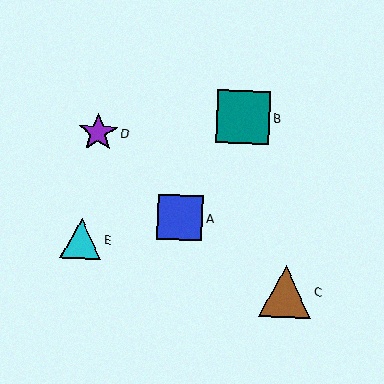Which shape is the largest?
The teal square (labeled B) is the largest.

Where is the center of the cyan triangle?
The center of the cyan triangle is at (81, 239).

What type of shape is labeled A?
Shape A is a blue square.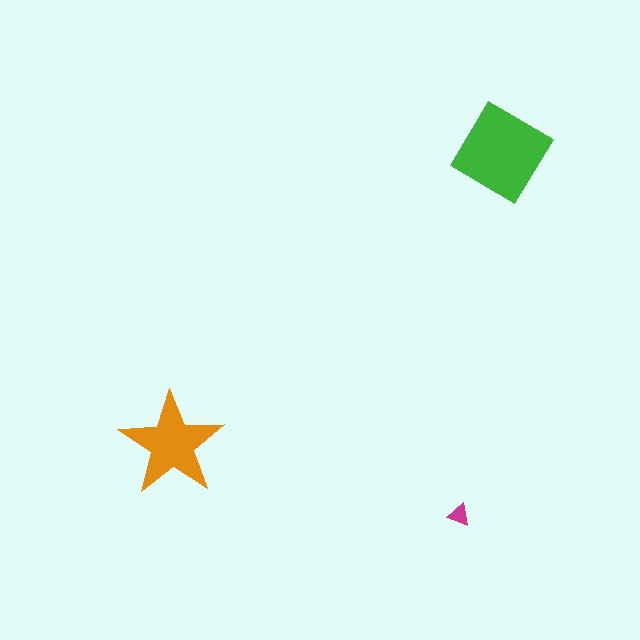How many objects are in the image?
There are 3 objects in the image.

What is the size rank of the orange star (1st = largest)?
2nd.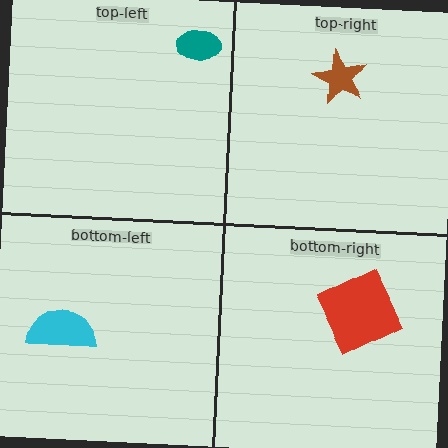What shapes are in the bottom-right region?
The red square.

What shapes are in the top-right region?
The brown star.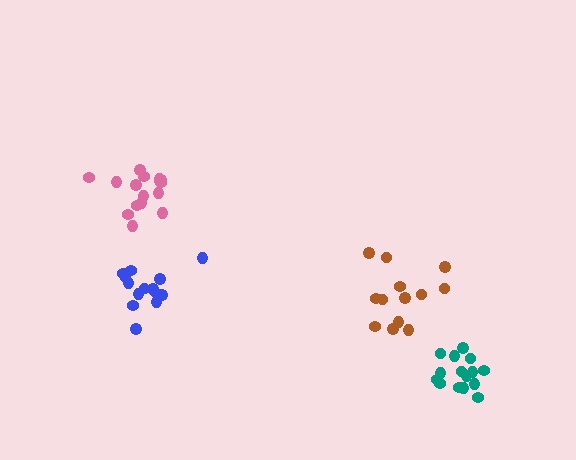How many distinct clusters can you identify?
There are 4 distinct clusters.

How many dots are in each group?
Group 1: 14 dots, Group 2: 16 dots, Group 3: 13 dots, Group 4: 15 dots (58 total).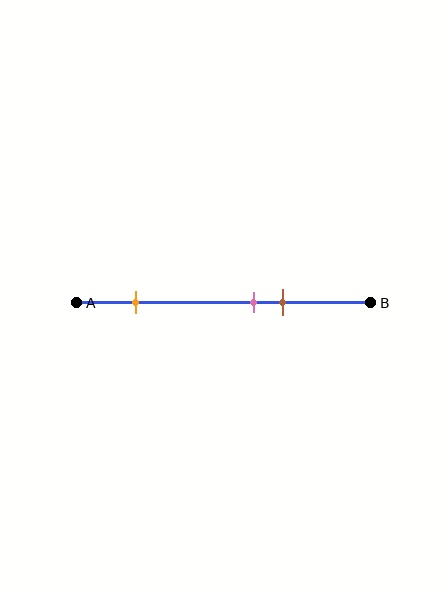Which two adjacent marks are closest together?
The pink and brown marks are the closest adjacent pair.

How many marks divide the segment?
There are 3 marks dividing the segment.